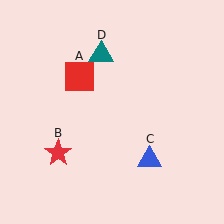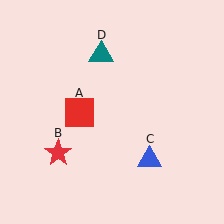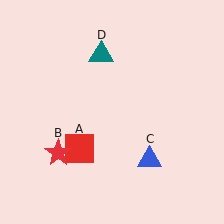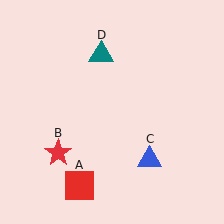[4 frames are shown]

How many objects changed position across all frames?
1 object changed position: red square (object A).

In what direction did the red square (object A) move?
The red square (object A) moved down.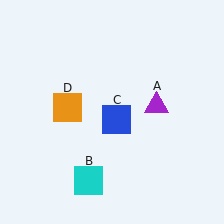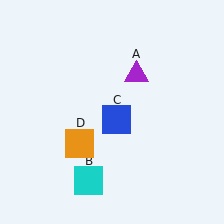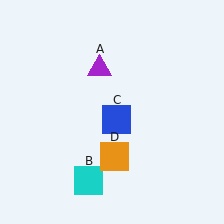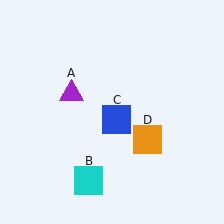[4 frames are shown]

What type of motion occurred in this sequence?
The purple triangle (object A), orange square (object D) rotated counterclockwise around the center of the scene.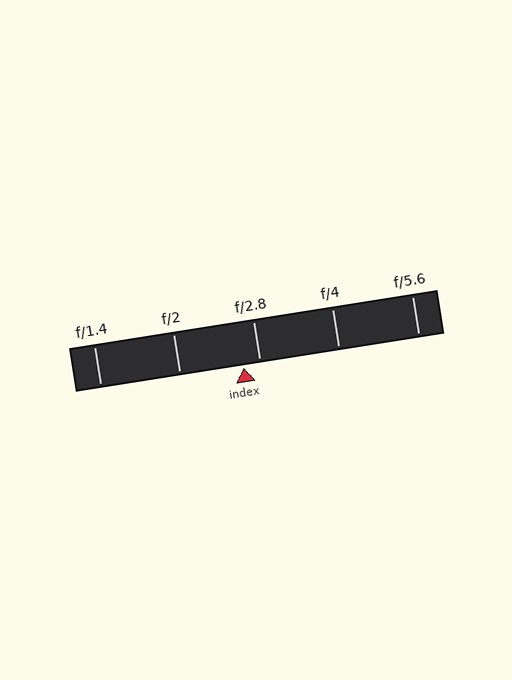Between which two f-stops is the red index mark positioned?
The index mark is between f/2 and f/2.8.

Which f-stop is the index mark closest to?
The index mark is closest to f/2.8.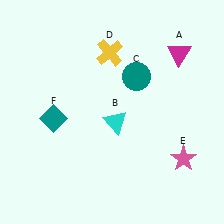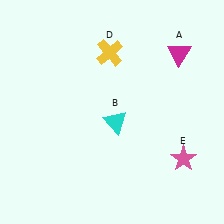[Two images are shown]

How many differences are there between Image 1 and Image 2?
There are 2 differences between the two images.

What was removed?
The teal diamond (F), the teal circle (C) were removed in Image 2.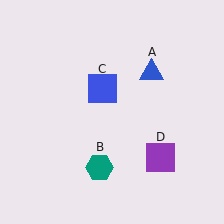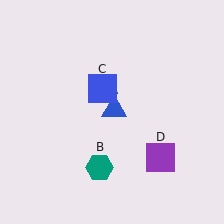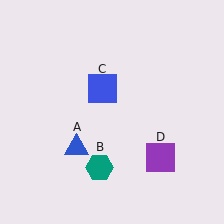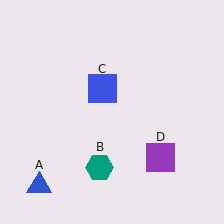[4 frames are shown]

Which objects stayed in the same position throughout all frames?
Teal hexagon (object B) and blue square (object C) and purple square (object D) remained stationary.